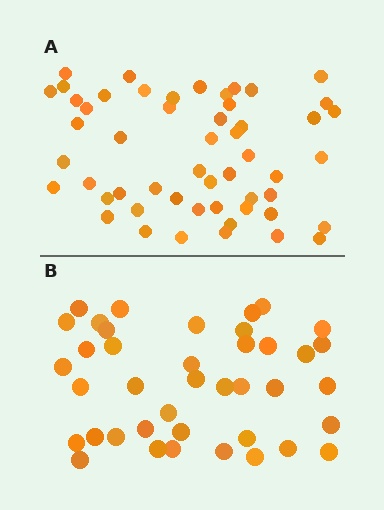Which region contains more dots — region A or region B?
Region A (the top region) has more dots.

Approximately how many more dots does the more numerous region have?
Region A has approximately 15 more dots than region B.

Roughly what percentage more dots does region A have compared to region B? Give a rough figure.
About 30% more.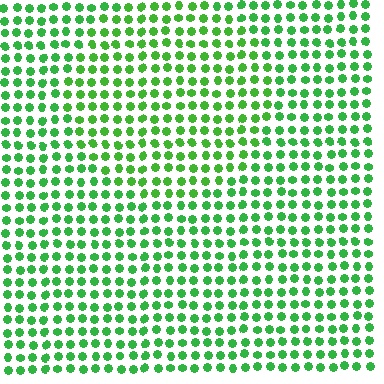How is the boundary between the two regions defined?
The boundary is defined purely by a slight shift in hue (about 15 degrees). Spacing, size, and orientation are identical on both sides.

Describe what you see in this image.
The image is filled with small green elements in a uniform arrangement. A circle-shaped region is visible where the elements are tinted to a slightly different hue, forming a subtle color boundary.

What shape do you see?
I see a circle.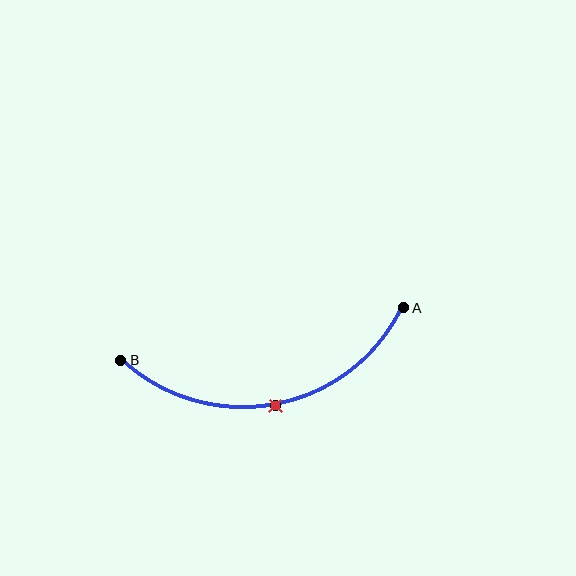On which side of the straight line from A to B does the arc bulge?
The arc bulges below the straight line connecting A and B.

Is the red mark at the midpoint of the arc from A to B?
Yes. The red mark lies on the arc at equal arc-length from both A and B — it is the arc midpoint.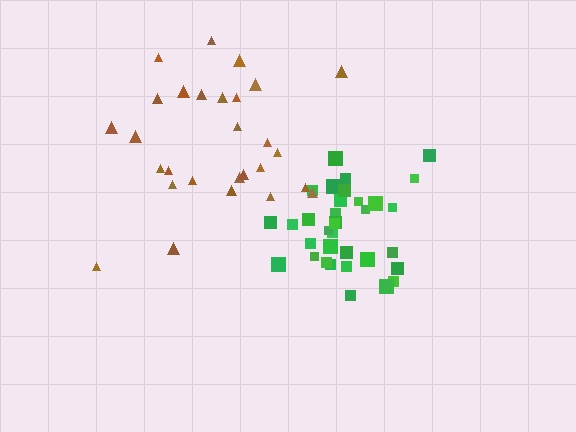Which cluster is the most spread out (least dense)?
Brown.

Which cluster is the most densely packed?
Green.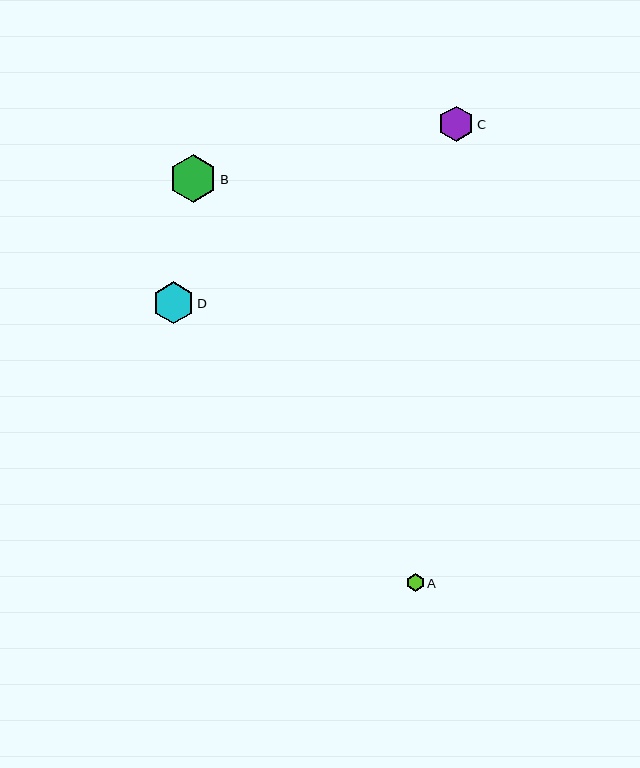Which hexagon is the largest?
Hexagon B is the largest with a size of approximately 47 pixels.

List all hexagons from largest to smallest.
From largest to smallest: B, D, C, A.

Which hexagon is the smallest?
Hexagon A is the smallest with a size of approximately 18 pixels.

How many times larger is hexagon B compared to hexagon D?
Hexagon B is approximately 1.1 times the size of hexagon D.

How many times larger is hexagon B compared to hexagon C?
Hexagon B is approximately 1.3 times the size of hexagon C.